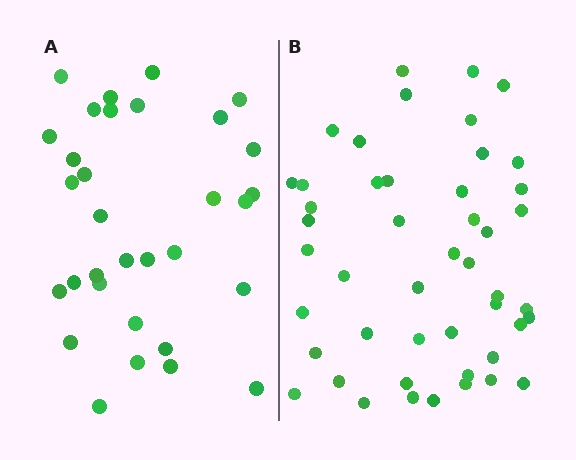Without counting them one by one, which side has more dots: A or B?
Region B (the right region) has more dots.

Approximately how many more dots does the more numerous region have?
Region B has approximately 15 more dots than region A.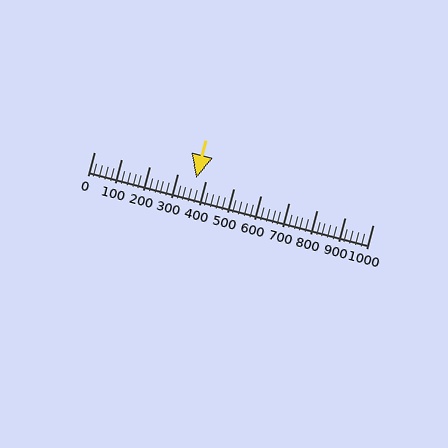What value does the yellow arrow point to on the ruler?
The yellow arrow points to approximately 368.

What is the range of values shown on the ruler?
The ruler shows values from 0 to 1000.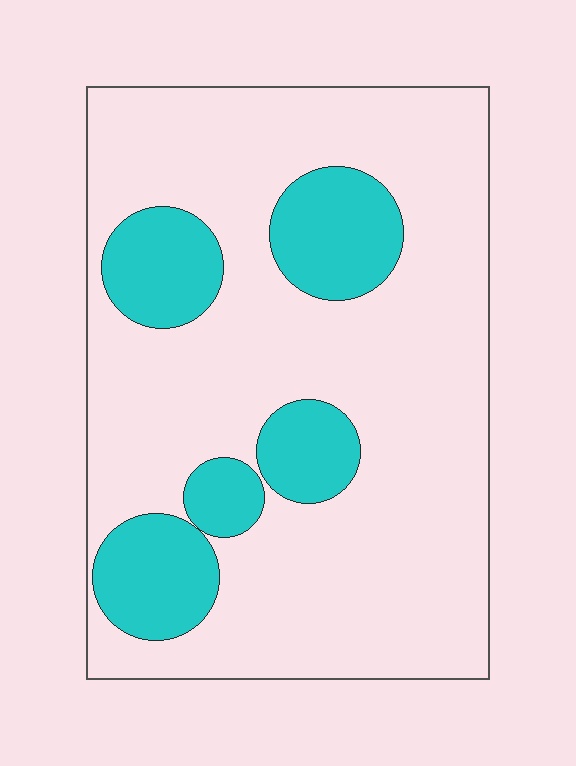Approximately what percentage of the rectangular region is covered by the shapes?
Approximately 20%.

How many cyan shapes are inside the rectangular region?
5.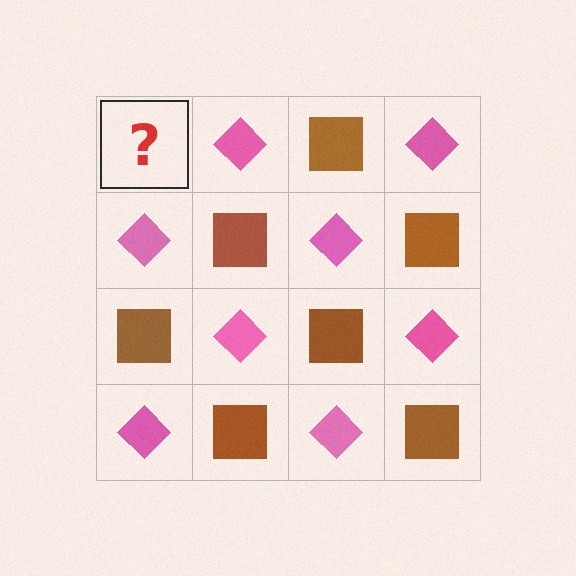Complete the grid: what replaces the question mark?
The question mark should be replaced with a brown square.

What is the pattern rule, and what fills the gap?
The rule is that it alternates brown square and pink diamond in a checkerboard pattern. The gap should be filled with a brown square.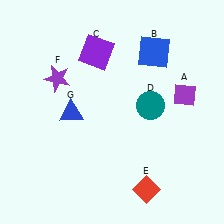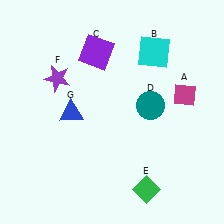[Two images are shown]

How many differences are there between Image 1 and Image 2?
There are 3 differences between the two images.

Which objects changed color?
A changed from purple to magenta. B changed from blue to cyan. E changed from red to green.